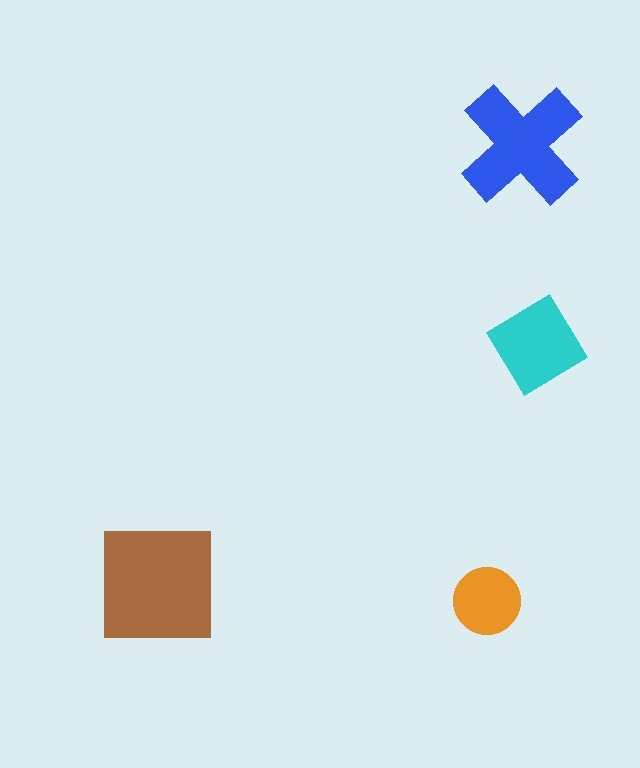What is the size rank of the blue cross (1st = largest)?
2nd.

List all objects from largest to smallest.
The brown square, the blue cross, the cyan diamond, the orange circle.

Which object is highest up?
The blue cross is topmost.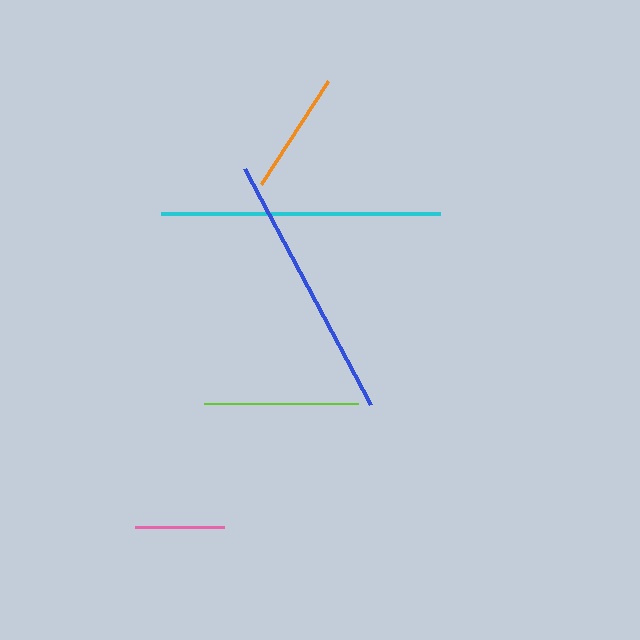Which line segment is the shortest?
The pink line is the shortest at approximately 89 pixels.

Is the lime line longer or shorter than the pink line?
The lime line is longer than the pink line.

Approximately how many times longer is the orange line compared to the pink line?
The orange line is approximately 1.4 times the length of the pink line.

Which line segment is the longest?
The cyan line is the longest at approximately 279 pixels.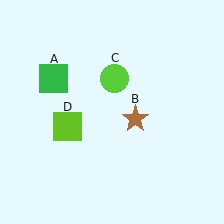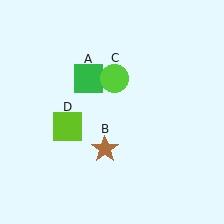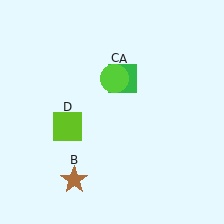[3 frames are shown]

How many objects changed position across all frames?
2 objects changed position: green square (object A), brown star (object B).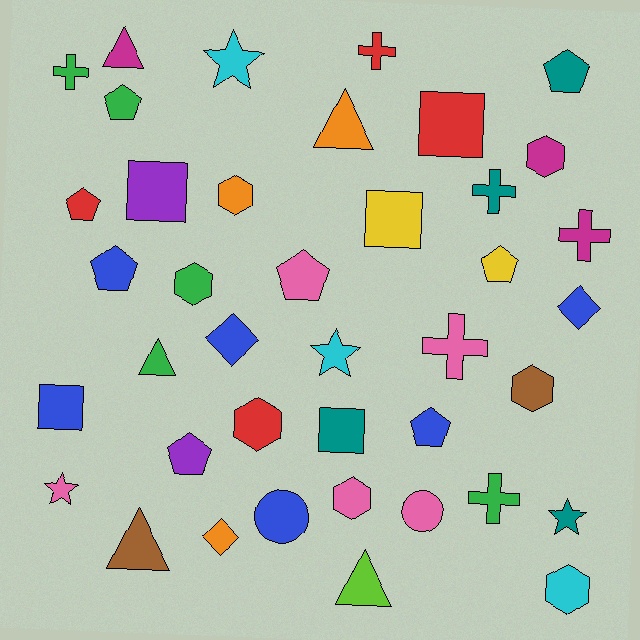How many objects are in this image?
There are 40 objects.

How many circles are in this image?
There are 2 circles.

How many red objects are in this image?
There are 4 red objects.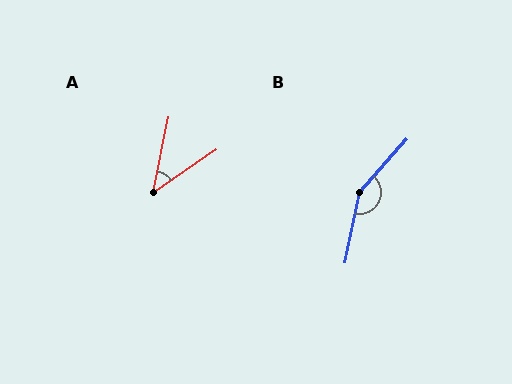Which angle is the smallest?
A, at approximately 44 degrees.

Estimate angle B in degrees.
Approximately 150 degrees.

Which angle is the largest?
B, at approximately 150 degrees.